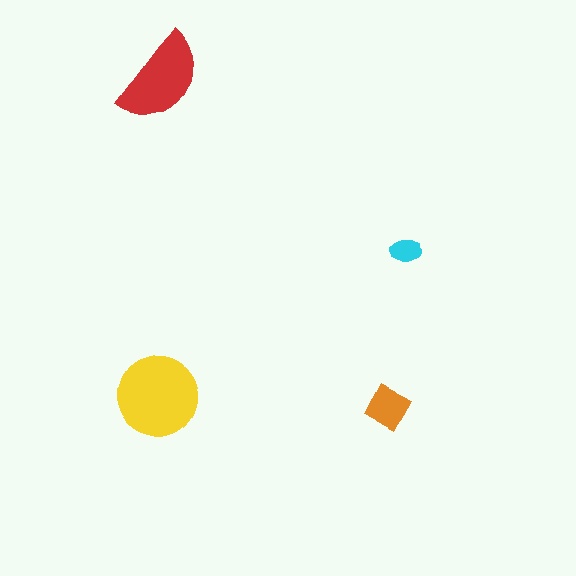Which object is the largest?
The yellow circle.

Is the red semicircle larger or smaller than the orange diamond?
Larger.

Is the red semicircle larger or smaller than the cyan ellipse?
Larger.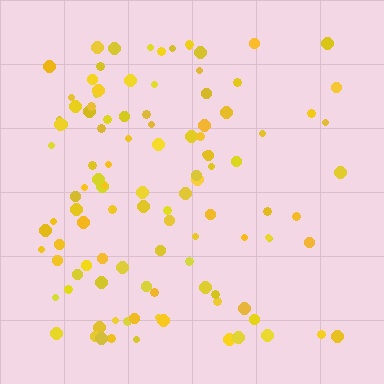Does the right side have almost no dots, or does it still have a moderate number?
Still a moderate number, just noticeably fewer than the left.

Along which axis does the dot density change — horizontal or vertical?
Horizontal.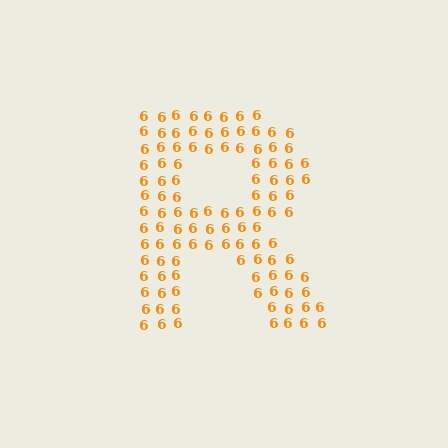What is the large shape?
The large shape is the letter R.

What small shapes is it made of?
It is made of small digit 6's.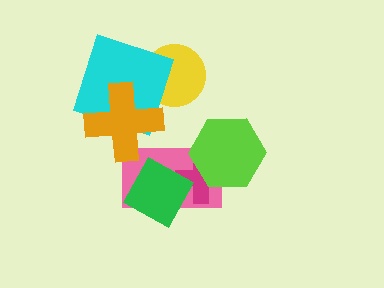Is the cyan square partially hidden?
Yes, it is partially covered by another shape.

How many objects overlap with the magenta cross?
3 objects overlap with the magenta cross.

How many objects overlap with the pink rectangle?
4 objects overlap with the pink rectangle.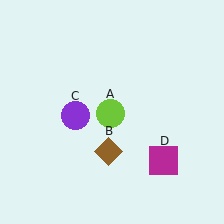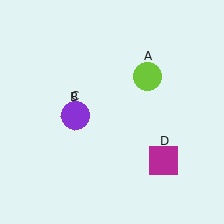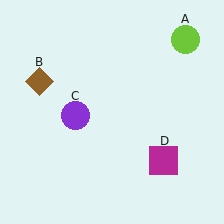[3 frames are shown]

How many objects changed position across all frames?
2 objects changed position: lime circle (object A), brown diamond (object B).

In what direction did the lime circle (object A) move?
The lime circle (object A) moved up and to the right.